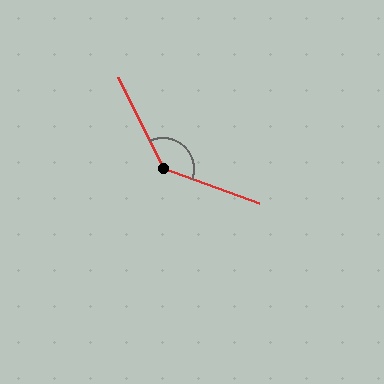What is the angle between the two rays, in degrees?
Approximately 136 degrees.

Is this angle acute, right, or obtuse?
It is obtuse.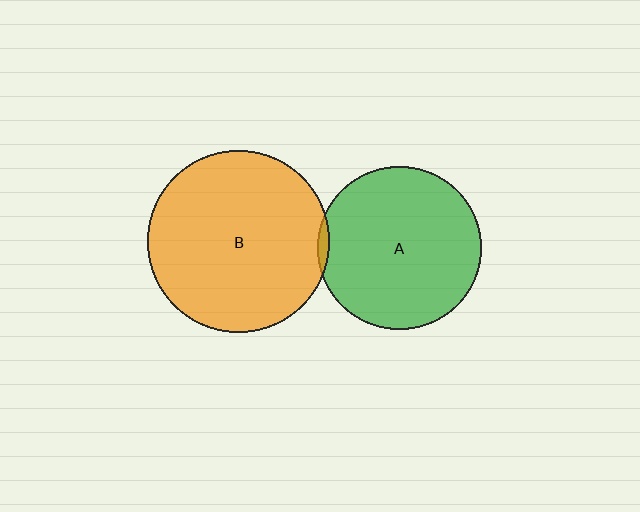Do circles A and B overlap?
Yes.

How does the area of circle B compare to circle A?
Approximately 1.2 times.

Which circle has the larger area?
Circle B (orange).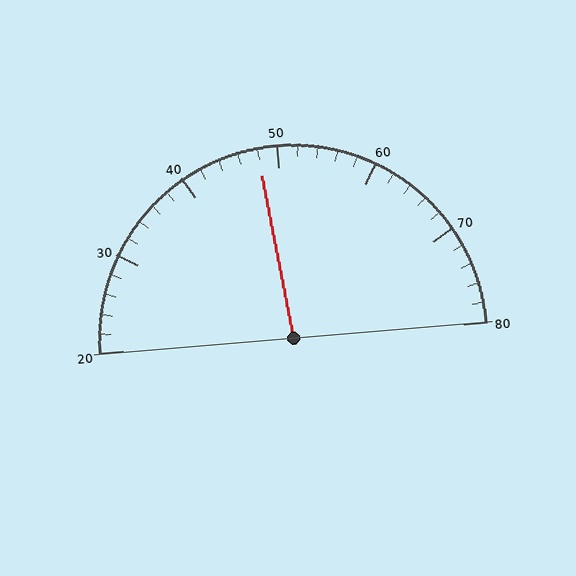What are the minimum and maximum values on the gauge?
The gauge ranges from 20 to 80.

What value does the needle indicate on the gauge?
The needle indicates approximately 48.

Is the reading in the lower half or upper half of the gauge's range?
The reading is in the lower half of the range (20 to 80).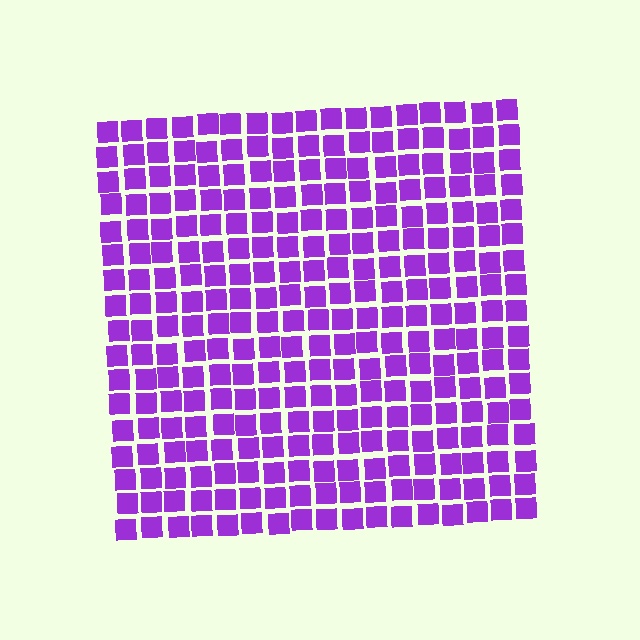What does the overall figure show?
The overall figure shows a square.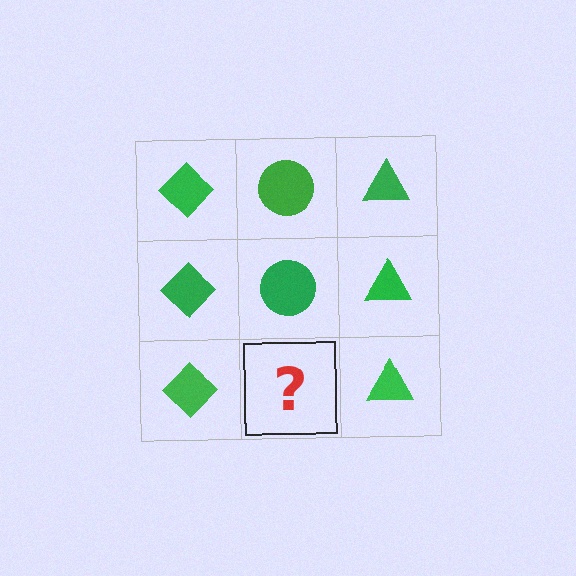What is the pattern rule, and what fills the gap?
The rule is that each column has a consistent shape. The gap should be filled with a green circle.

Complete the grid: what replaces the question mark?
The question mark should be replaced with a green circle.